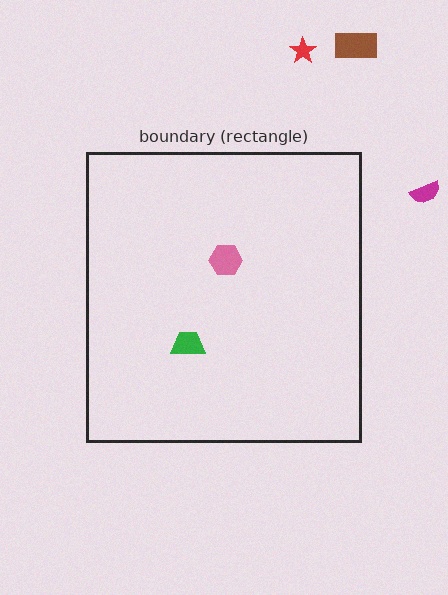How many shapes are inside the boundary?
2 inside, 3 outside.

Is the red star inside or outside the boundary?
Outside.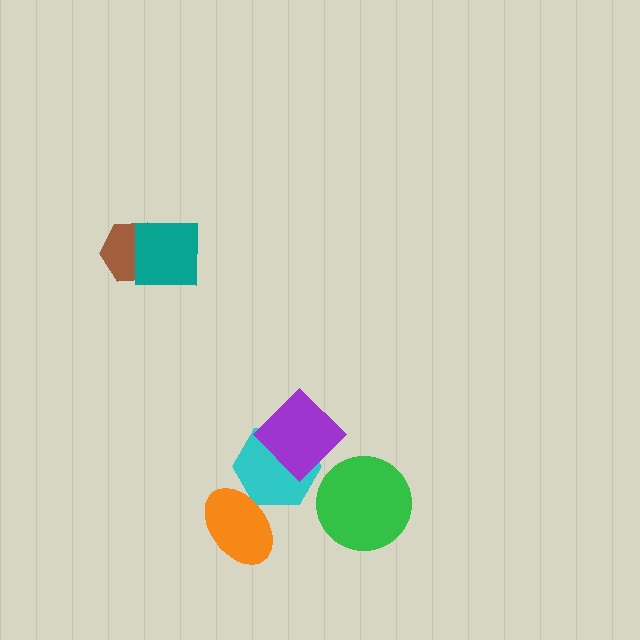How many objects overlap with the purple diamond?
1 object overlaps with the purple diamond.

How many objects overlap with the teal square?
1 object overlaps with the teal square.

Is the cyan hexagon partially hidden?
Yes, it is partially covered by another shape.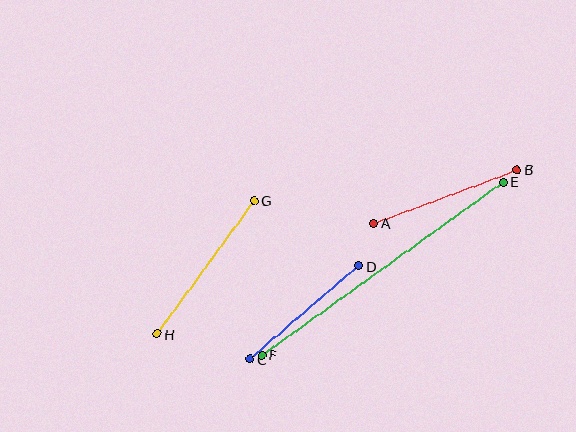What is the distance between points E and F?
The distance is approximately 297 pixels.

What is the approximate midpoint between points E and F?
The midpoint is at approximately (382, 269) pixels.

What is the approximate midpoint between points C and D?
The midpoint is at approximately (304, 313) pixels.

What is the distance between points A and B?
The distance is approximately 153 pixels.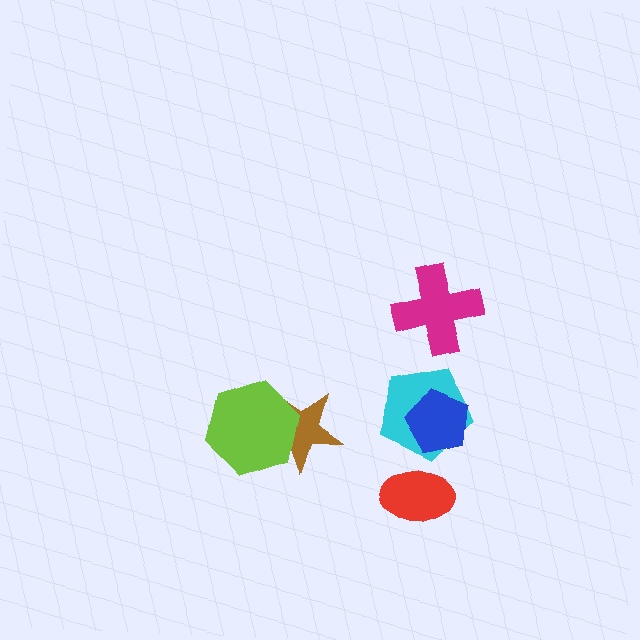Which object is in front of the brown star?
The lime hexagon is in front of the brown star.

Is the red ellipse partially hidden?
No, no other shape covers it.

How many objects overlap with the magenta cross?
0 objects overlap with the magenta cross.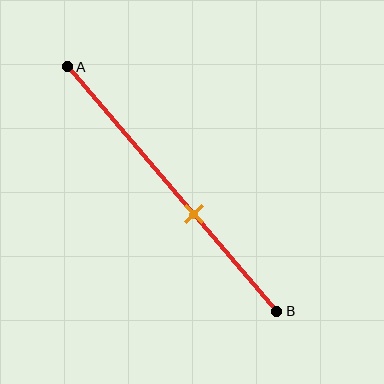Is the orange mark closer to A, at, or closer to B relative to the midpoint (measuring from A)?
The orange mark is closer to point B than the midpoint of segment AB.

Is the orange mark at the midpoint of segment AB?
No, the mark is at about 60% from A, not at the 50% midpoint.